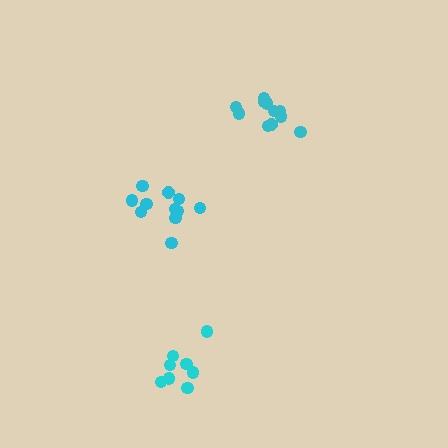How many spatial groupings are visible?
There are 3 spatial groupings.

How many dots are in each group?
Group 1: 11 dots, Group 2: 8 dots, Group 3: 11 dots (30 total).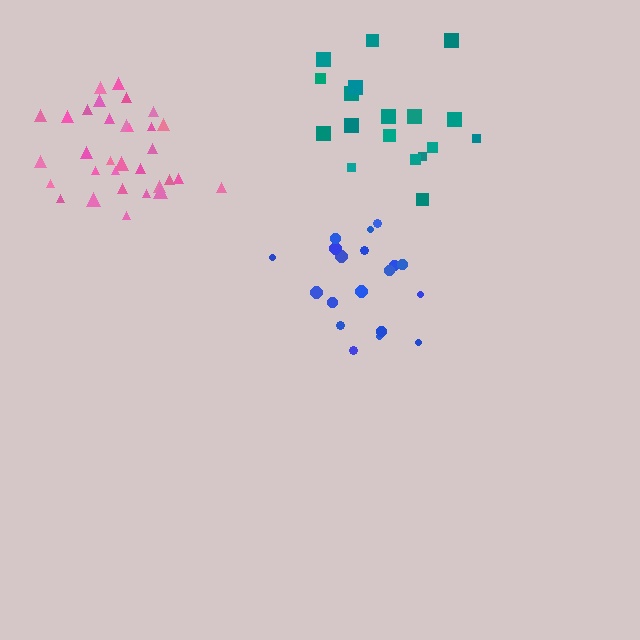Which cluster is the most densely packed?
Pink.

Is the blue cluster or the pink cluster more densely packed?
Pink.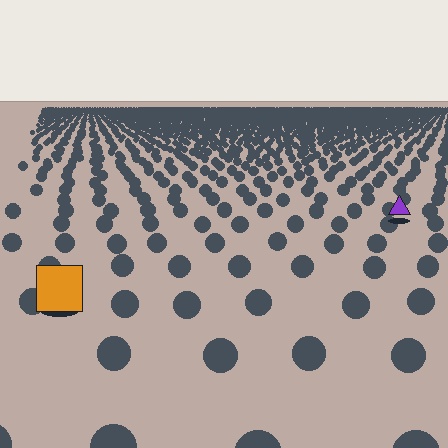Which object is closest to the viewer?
The orange square is closest. The texture marks near it are larger and more spread out.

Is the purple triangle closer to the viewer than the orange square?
No. The orange square is closer — you can tell from the texture gradient: the ground texture is coarser near it.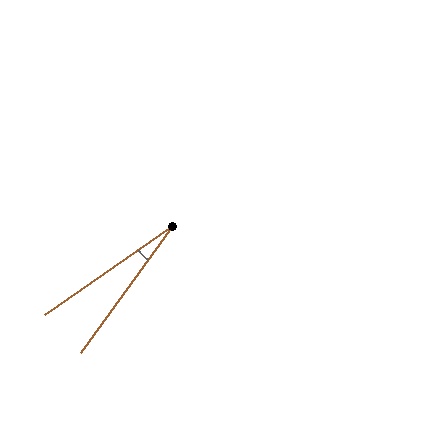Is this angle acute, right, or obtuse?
It is acute.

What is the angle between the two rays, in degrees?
Approximately 19 degrees.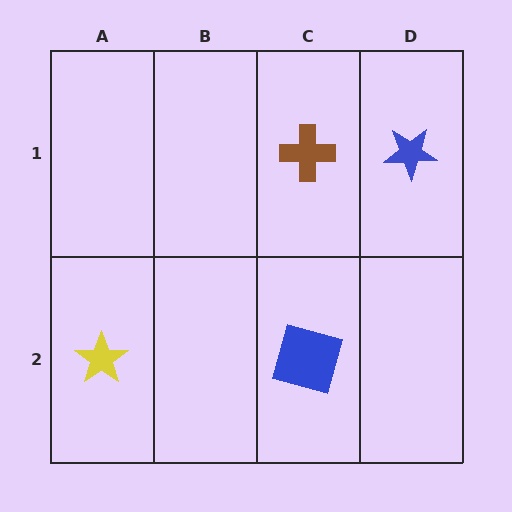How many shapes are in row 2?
2 shapes.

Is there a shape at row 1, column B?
No, that cell is empty.